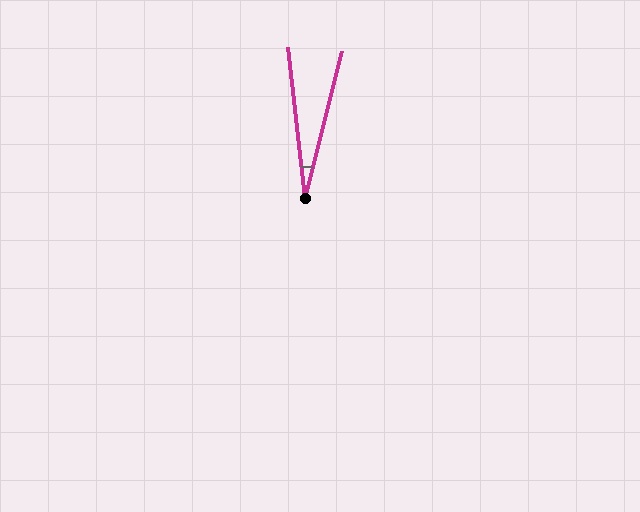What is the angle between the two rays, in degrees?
Approximately 20 degrees.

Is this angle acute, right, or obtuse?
It is acute.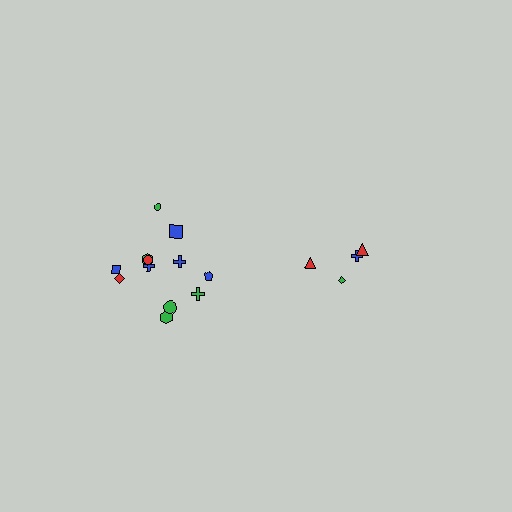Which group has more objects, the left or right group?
The left group.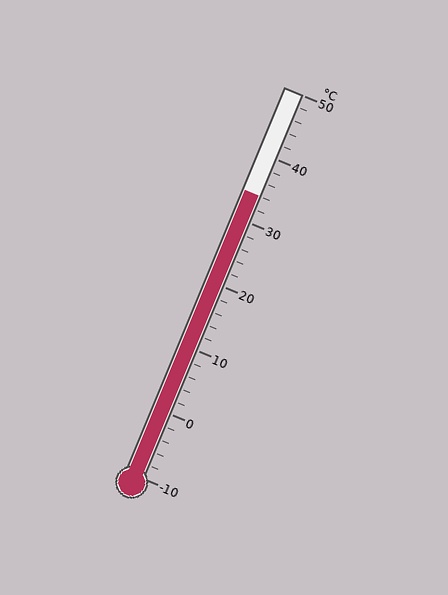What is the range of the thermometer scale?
The thermometer scale ranges from -10°C to 50°C.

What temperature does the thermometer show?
The thermometer shows approximately 34°C.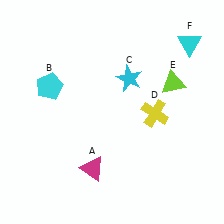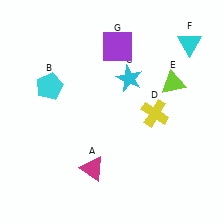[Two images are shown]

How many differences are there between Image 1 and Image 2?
There is 1 difference between the two images.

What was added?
A purple square (G) was added in Image 2.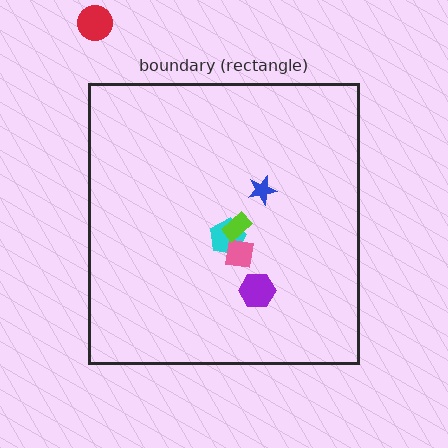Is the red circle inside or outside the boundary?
Outside.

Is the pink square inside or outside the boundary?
Inside.